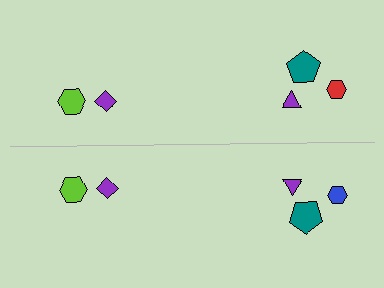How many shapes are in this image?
There are 10 shapes in this image.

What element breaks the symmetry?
The blue hexagon on the bottom side breaks the symmetry — its mirror counterpart is red.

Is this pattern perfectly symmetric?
No, the pattern is not perfectly symmetric. The blue hexagon on the bottom side breaks the symmetry — its mirror counterpart is red.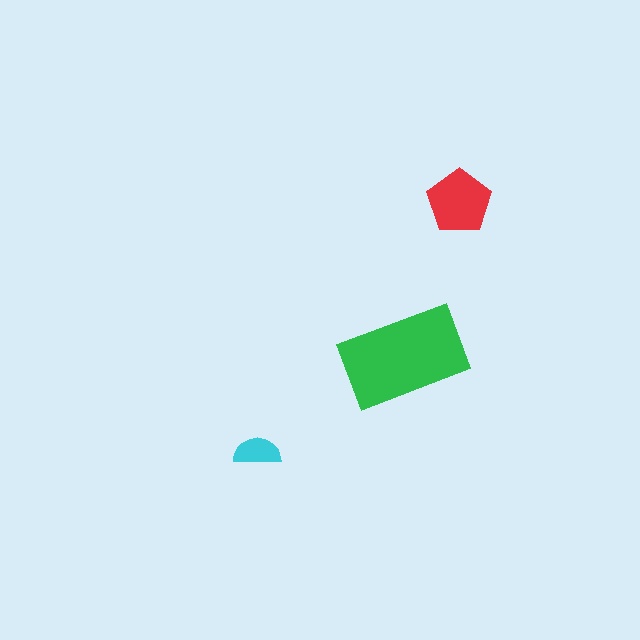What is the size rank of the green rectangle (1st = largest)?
1st.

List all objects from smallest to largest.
The cyan semicircle, the red pentagon, the green rectangle.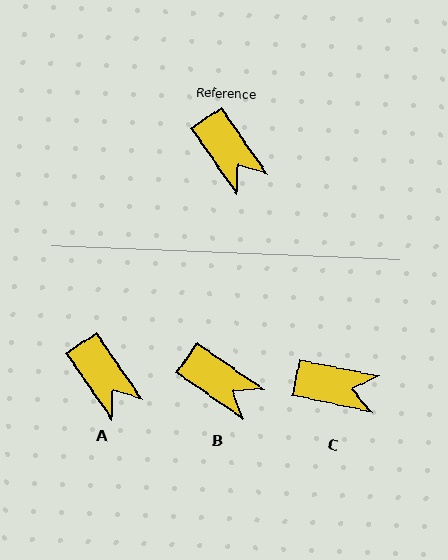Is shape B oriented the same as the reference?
No, it is off by about 20 degrees.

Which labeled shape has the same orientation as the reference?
A.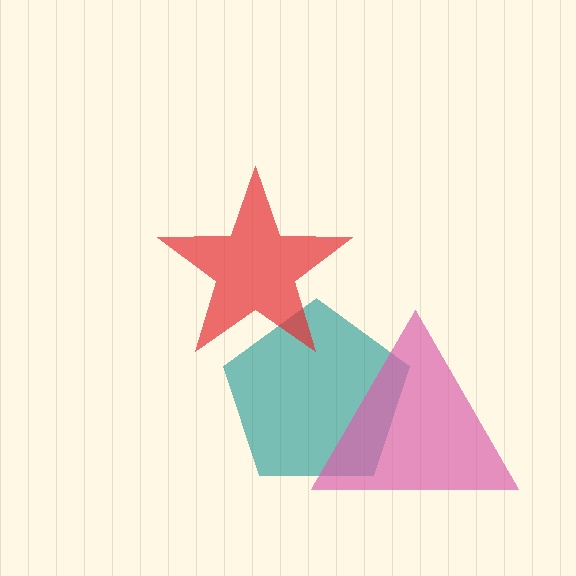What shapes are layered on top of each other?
The layered shapes are: a teal pentagon, a red star, a pink triangle.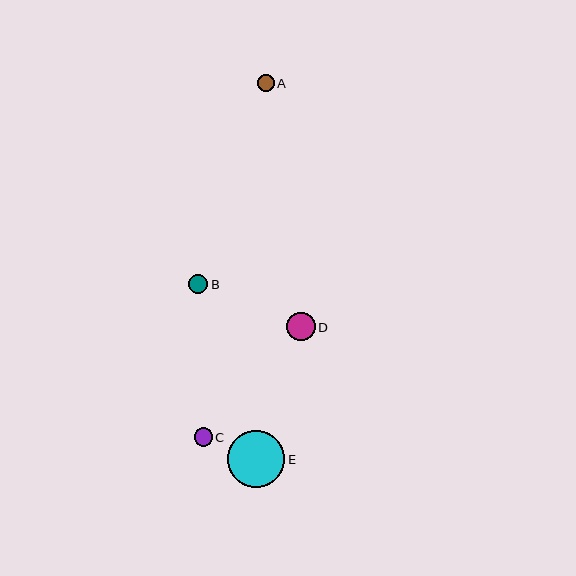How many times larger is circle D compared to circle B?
Circle D is approximately 1.5 times the size of circle B.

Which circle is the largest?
Circle E is the largest with a size of approximately 57 pixels.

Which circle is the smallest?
Circle A is the smallest with a size of approximately 17 pixels.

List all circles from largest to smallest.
From largest to smallest: E, D, B, C, A.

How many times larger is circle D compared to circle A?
Circle D is approximately 1.7 times the size of circle A.